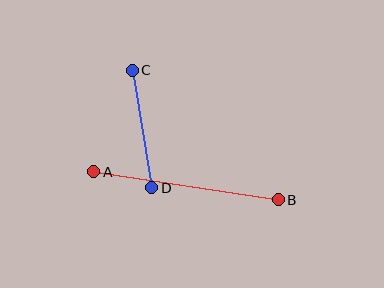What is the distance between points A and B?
The distance is approximately 186 pixels.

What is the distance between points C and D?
The distance is approximately 119 pixels.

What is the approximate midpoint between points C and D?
The midpoint is at approximately (142, 129) pixels.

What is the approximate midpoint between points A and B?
The midpoint is at approximately (186, 186) pixels.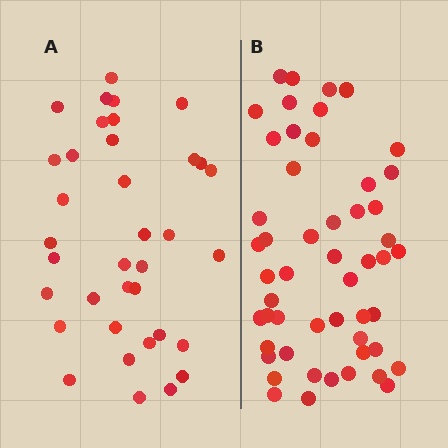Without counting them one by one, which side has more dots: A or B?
Region B (the right region) has more dots.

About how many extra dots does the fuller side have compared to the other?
Region B has approximately 15 more dots than region A.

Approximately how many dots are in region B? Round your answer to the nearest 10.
About 50 dots. (The exact count is 52, which rounds to 50.)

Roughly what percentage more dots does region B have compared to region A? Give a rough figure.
About 45% more.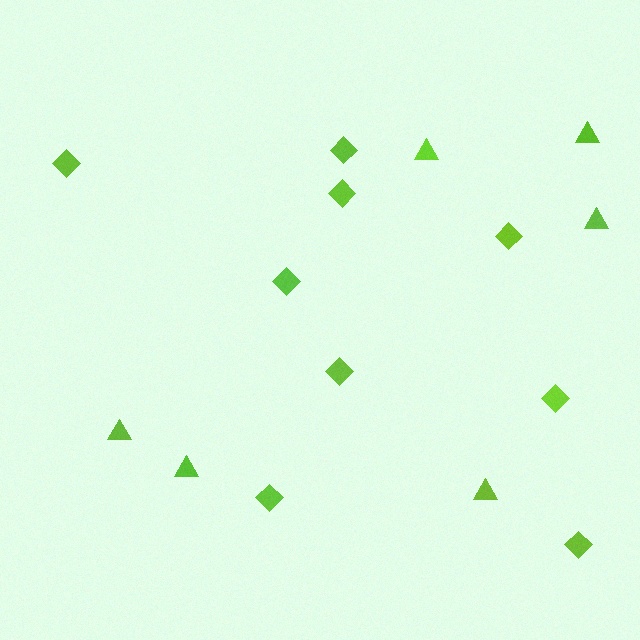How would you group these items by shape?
There are 2 groups: one group of diamonds (9) and one group of triangles (6).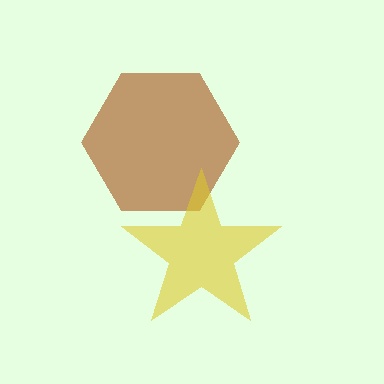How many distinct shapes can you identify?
There are 2 distinct shapes: a brown hexagon, a yellow star.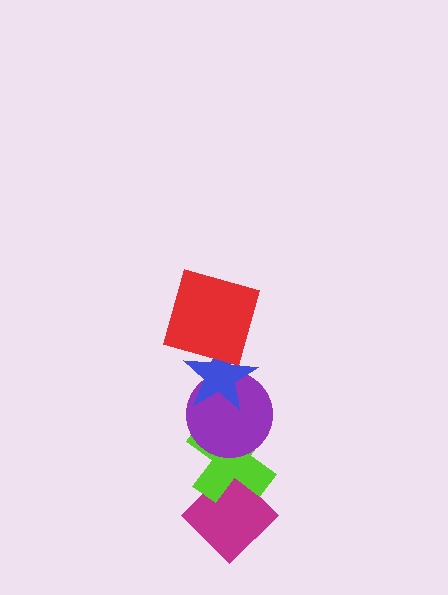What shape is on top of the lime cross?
The purple circle is on top of the lime cross.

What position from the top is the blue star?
The blue star is 2nd from the top.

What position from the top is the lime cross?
The lime cross is 4th from the top.